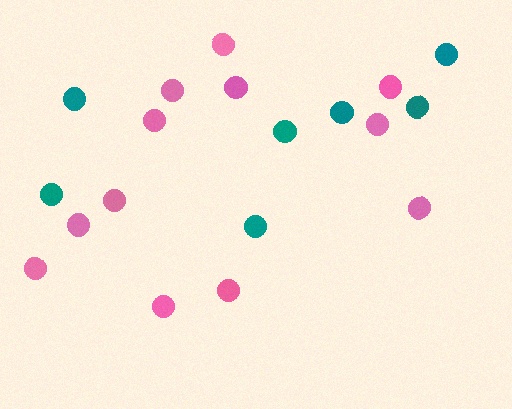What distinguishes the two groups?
There are 2 groups: one group of pink circles (12) and one group of teal circles (7).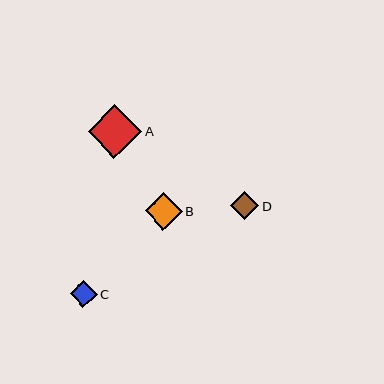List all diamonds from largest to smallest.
From largest to smallest: A, B, D, C.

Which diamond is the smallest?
Diamond C is the smallest with a size of approximately 27 pixels.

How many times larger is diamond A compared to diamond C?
Diamond A is approximately 2.0 times the size of diamond C.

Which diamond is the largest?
Diamond A is the largest with a size of approximately 54 pixels.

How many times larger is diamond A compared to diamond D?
Diamond A is approximately 1.9 times the size of diamond D.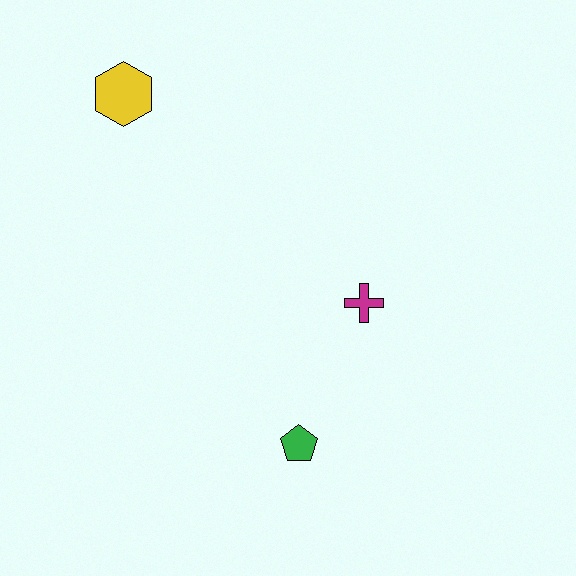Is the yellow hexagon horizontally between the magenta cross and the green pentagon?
No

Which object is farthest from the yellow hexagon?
The green pentagon is farthest from the yellow hexagon.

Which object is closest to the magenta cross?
The green pentagon is closest to the magenta cross.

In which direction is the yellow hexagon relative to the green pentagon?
The yellow hexagon is above the green pentagon.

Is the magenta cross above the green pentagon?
Yes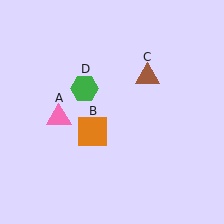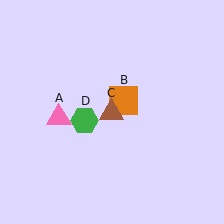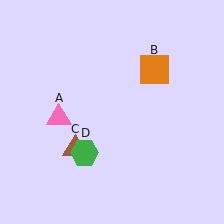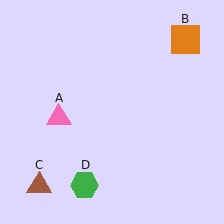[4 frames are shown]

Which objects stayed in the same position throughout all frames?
Pink triangle (object A) remained stationary.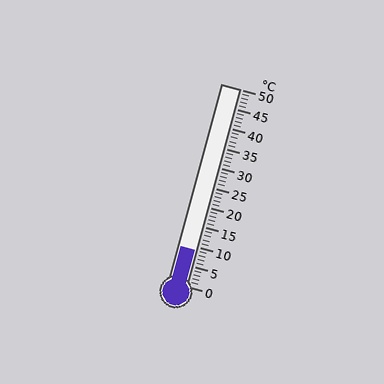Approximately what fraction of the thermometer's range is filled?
The thermometer is filled to approximately 20% of its range.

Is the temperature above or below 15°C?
The temperature is below 15°C.